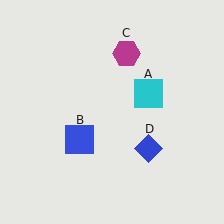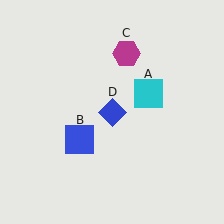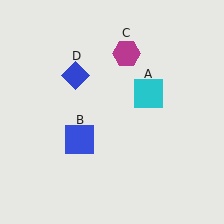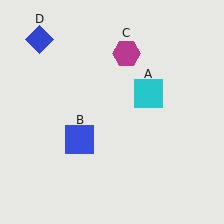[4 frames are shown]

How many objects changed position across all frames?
1 object changed position: blue diamond (object D).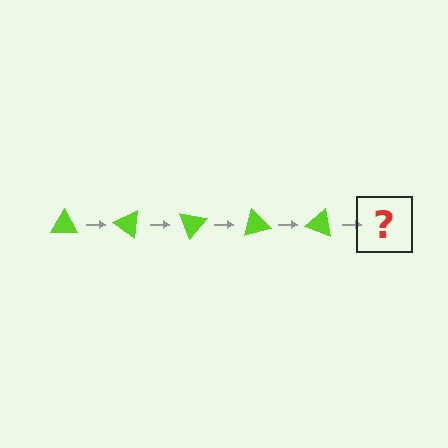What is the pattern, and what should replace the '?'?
The pattern is that the triangle rotates 35 degrees each step. The '?' should be a lime triangle rotated 175 degrees.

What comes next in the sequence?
The next element should be a lime triangle rotated 175 degrees.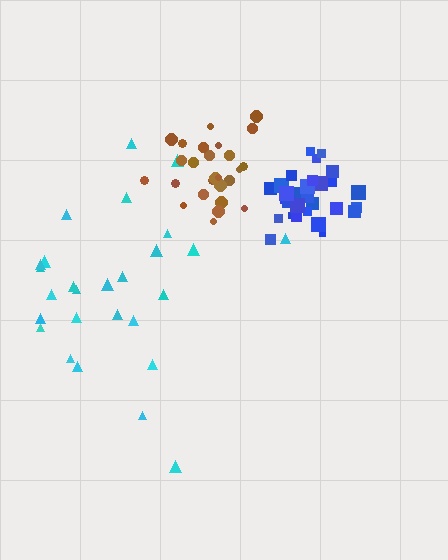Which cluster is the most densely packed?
Blue.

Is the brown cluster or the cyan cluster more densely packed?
Brown.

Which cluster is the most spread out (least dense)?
Cyan.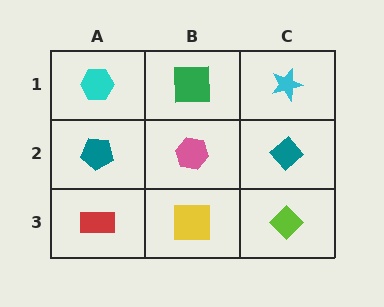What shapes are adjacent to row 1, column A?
A teal pentagon (row 2, column A), a green square (row 1, column B).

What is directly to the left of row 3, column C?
A yellow square.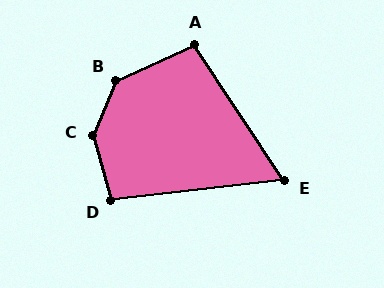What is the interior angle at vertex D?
Approximately 98 degrees (obtuse).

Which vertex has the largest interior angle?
C, at approximately 143 degrees.